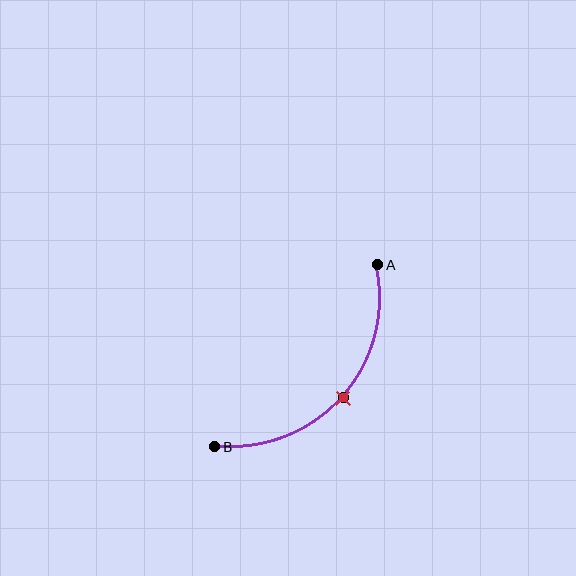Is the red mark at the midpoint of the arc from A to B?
Yes. The red mark lies on the arc at equal arc-length from both A and B — it is the arc midpoint.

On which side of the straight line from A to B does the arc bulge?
The arc bulges below and to the right of the straight line connecting A and B.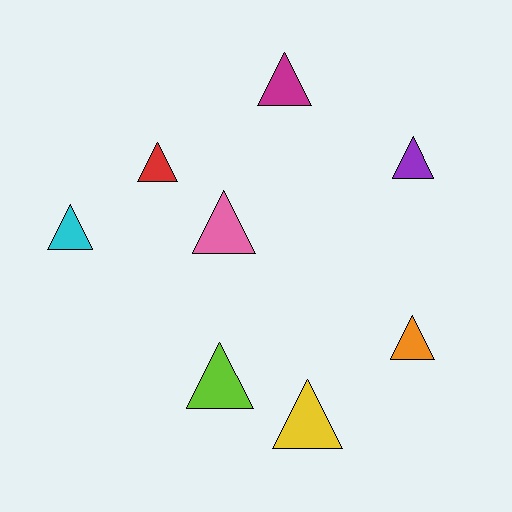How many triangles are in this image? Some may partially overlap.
There are 8 triangles.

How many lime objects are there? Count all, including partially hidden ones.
There is 1 lime object.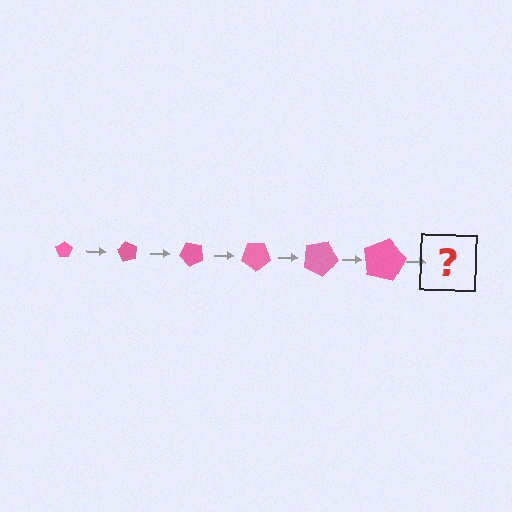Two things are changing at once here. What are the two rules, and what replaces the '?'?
The two rules are that the pentagon grows larger each step and it rotates 60 degrees each step. The '?' should be a pentagon, larger than the previous one and rotated 360 degrees from the start.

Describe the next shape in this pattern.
It should be a pentagon, larger than the previous one and rotated 360 degrees from the start.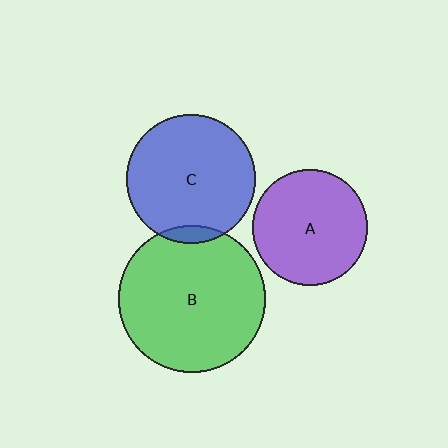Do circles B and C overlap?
Yes.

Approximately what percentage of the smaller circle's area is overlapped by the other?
Approximately 5%.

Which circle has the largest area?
Circle B (green).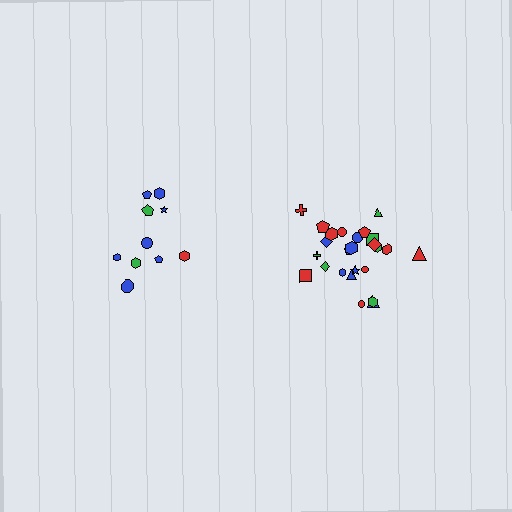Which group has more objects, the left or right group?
The right group.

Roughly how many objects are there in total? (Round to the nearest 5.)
Roughly 35 objects in total.